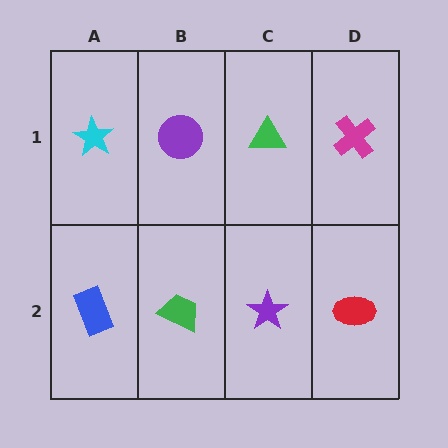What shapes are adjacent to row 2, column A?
A cyan star (row 1, column A), a green trapezoid (row 2, column B).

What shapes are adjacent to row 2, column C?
A green triangle (row 1, column C), a green trapezoid (row 2, column B), a red ellipse (row 2, column D).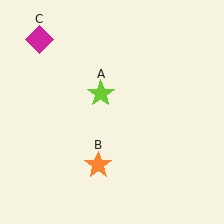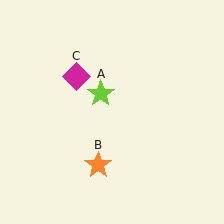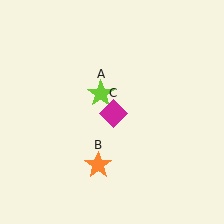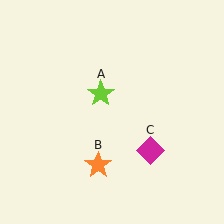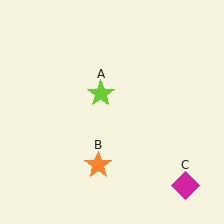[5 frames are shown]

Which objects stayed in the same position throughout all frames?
Lime star (object A) and orange star (object B) remained stationary.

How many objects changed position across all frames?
1 object changed position: magenta diamond (object C).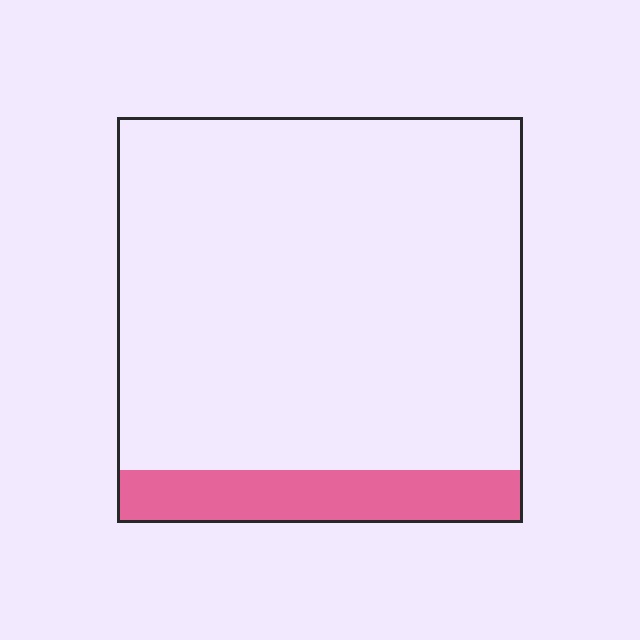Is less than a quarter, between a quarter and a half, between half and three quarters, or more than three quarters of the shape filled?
Less than a quarter.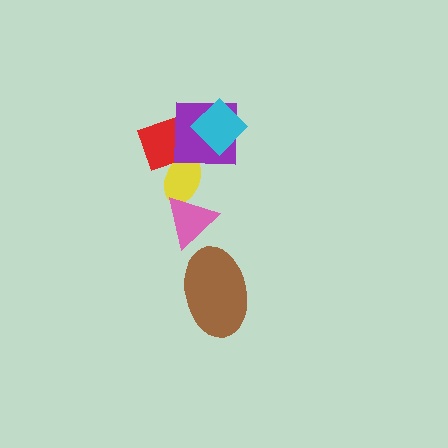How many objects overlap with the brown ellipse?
0 objects overlap with the brown ellipse.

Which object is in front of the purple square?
The cyan diamond is in front of the purple square.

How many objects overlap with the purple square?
3 objects overlap with the purple square.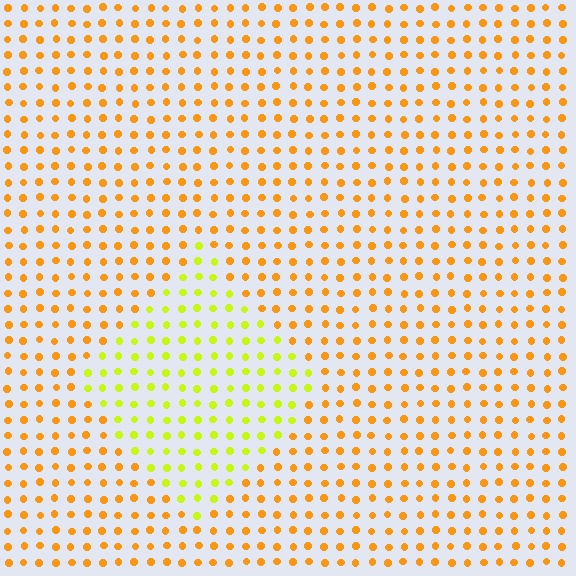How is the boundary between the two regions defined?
The boundary is defined purely by a slight shift in hue (about 39 degrees). Spacing, size, and orientation are identical on both sides.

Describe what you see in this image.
The image is filled with small orange elements in a uniform arrangement. A diamond-shaped region is visible where the elements are tinted to a slightly different hue, forming a subtle color boundary.